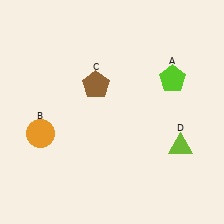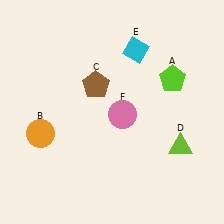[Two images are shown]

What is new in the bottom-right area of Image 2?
A pink circle (F) was added in the bottom-right area of Image 2.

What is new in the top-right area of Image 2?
A cyan diamond (E) was added in the top-right area of Image 2.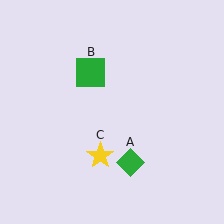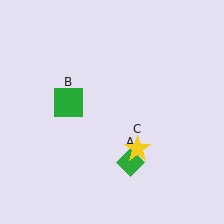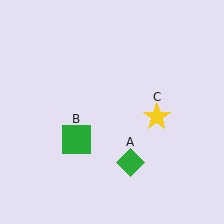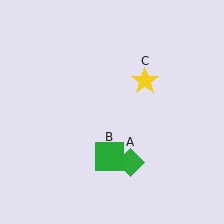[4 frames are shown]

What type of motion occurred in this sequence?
The green square (object B), yellow star (object C) rotated counterclockwise around the center of the scene.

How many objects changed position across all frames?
2 objects changed position: green square (object B), yellow star (object C).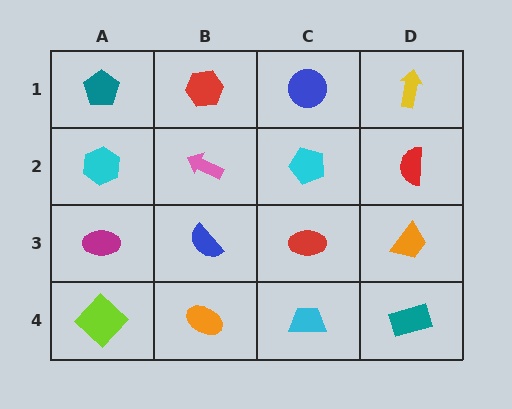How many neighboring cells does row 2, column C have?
4.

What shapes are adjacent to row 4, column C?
A red ellipse (row 3, column C), an orange ellipse (row 4, column B), a teal rectangle (row 4, column D).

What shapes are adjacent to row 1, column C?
A cyan pentagon (row 2, column C), a red hexagon (row 1, column B), a yellow arrow (row 1, column D).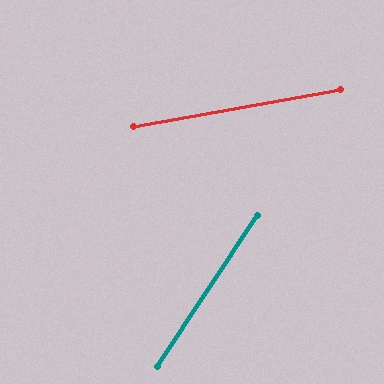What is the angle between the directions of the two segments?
Approximately 46 degrees.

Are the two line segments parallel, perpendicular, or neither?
Neither parallel nor perpendicular — they differ by about 46°.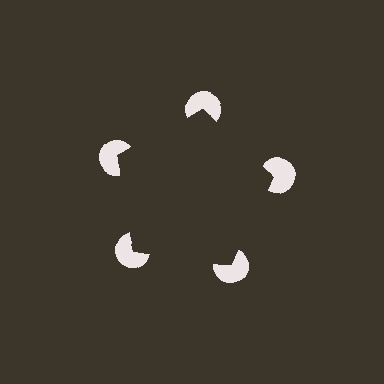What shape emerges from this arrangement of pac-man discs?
An illusory pentagon — its edges are inferred from the aligned wedge cuts in the pac-man discs, not physically drawn.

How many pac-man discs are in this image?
There are 5 — one at each vertex of the illusory pentagon.